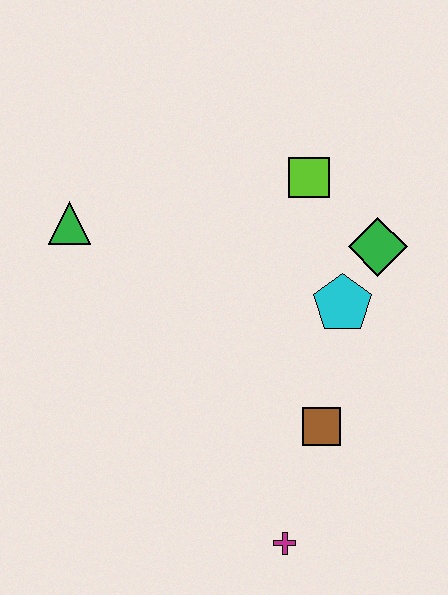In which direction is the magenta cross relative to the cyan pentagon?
The magenta cross is below the cyan pentagon.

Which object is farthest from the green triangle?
The magenta cross is farthest from the green triangle.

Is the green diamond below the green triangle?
Yes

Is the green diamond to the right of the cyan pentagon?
Yes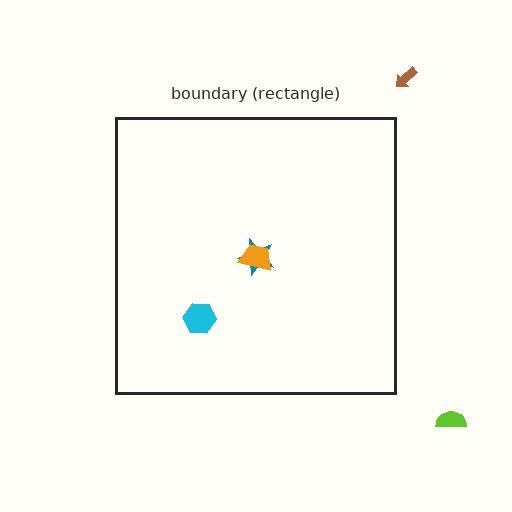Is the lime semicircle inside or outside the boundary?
Outside.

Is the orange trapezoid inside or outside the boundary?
Inside.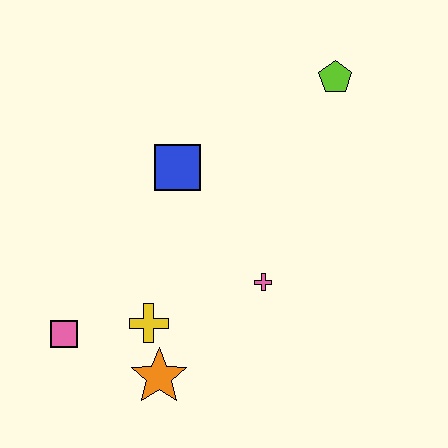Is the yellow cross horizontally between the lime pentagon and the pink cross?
No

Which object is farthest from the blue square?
The orange star is farthest from the blue square.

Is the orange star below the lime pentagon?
Yes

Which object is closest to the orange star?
The yellow cross is closest to the orange star.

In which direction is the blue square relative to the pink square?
The blue square is above the pink square.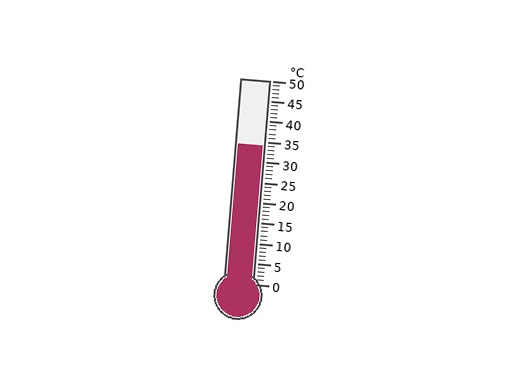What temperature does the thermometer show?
The thermometer shows approximately 34°C.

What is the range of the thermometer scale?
The thermometer scale ranges from 0°C to 50°C.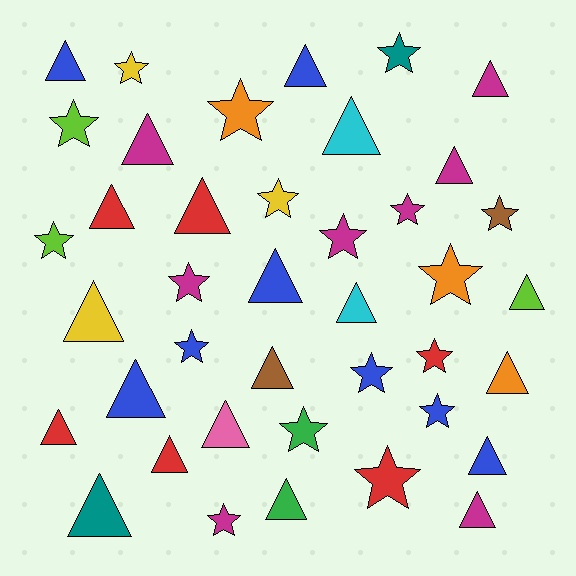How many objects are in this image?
There are 40 objects.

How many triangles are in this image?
There are 22 triangles.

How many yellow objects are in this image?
There are 3 yellow objects.